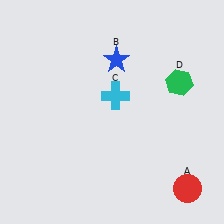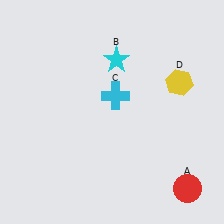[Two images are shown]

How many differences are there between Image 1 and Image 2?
There are 2 differences between the two images.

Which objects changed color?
B changed from blue to cyan. D changed from green to yellow.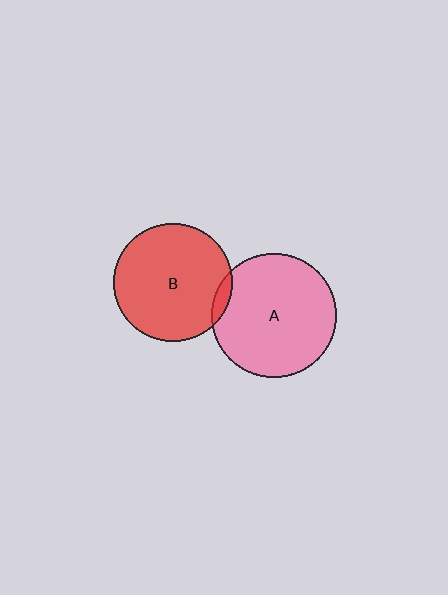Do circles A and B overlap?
Yes.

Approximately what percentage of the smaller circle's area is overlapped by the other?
Approximately 5%.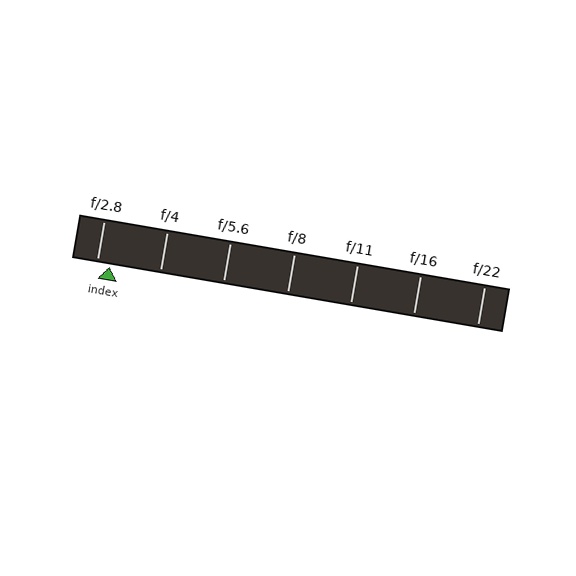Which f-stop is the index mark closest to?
The index mark is closest to f/2.8.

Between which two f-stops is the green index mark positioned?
The index mark is between f/2.8 and f/4.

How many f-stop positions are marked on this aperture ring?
There are 7 f-stop positions marked.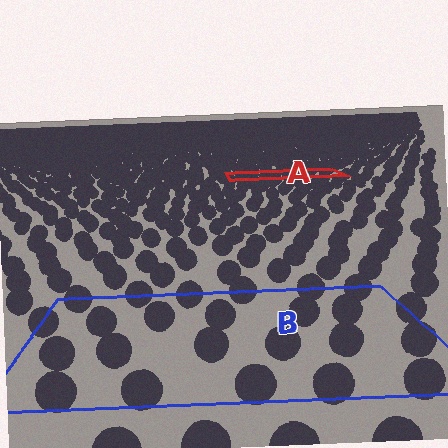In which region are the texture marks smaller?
The texture marks are smaller in region A, because it is farther away.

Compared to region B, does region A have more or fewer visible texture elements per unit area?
Region A has more texture elements per unit area — they are packed more densely because it is farther away.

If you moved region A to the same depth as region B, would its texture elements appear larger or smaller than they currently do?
They would appear larger. At a closer depth, the same texture elements are projected at a bigger on-screen size.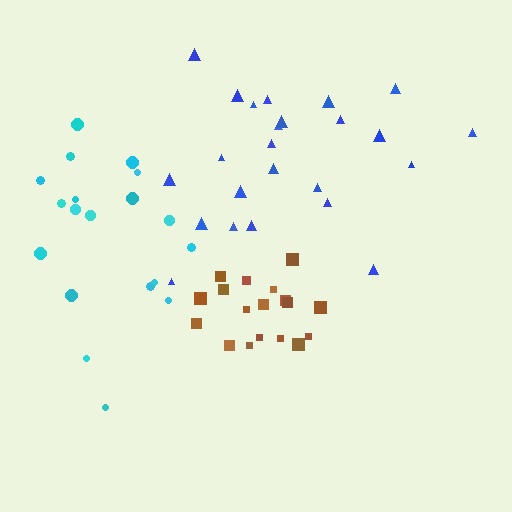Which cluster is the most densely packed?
Brown.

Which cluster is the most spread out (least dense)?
Blue.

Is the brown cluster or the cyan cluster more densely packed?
Brown.